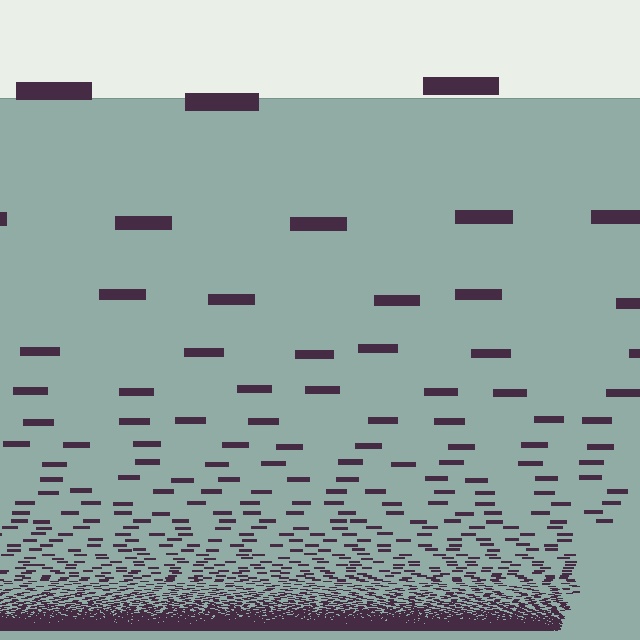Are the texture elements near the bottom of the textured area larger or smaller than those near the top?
Smaller. The gradient is inverted — elements near the bottom are smaller and denser.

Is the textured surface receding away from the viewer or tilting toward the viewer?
The surface appears to tilt toward the viewer. Texture elements get larger and sparser toward the top.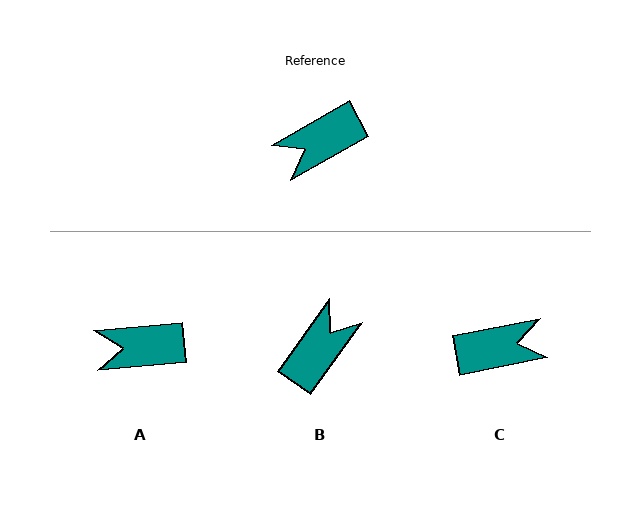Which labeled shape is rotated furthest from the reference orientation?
C, about 162 degrees away.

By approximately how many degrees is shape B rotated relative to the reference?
Approximately 155 degrees clockwise.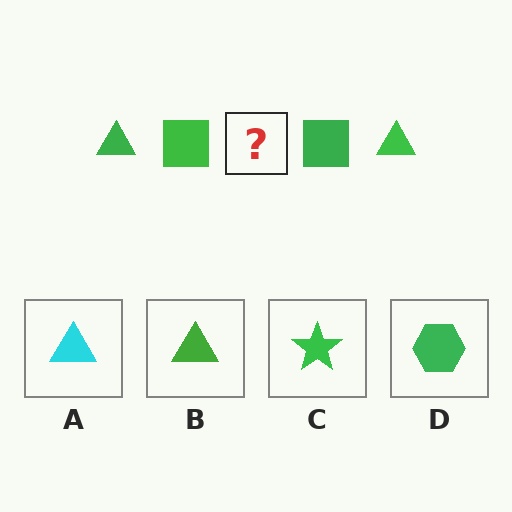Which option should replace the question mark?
Option B.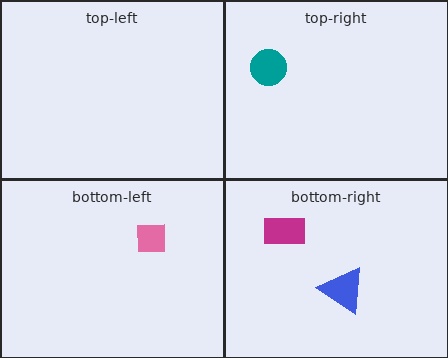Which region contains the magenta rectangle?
The bottom-right region.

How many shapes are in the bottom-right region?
2.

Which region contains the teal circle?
The top-right region.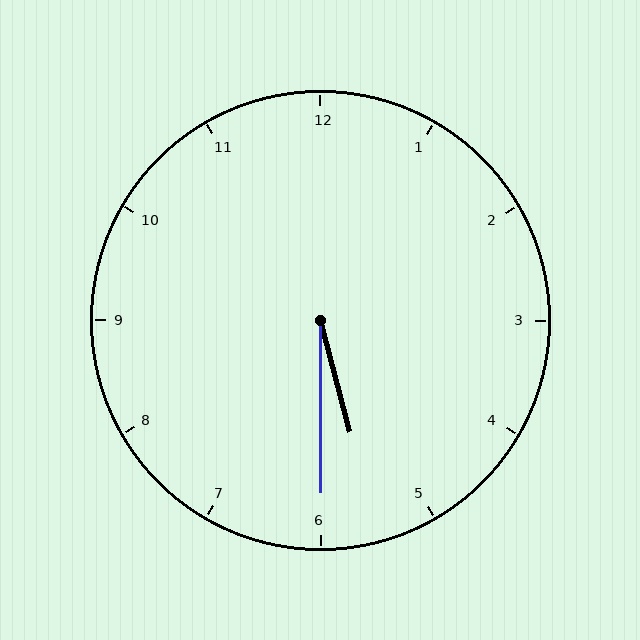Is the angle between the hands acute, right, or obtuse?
It is acute.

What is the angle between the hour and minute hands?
Approximately 15 degrees.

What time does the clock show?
5:30.